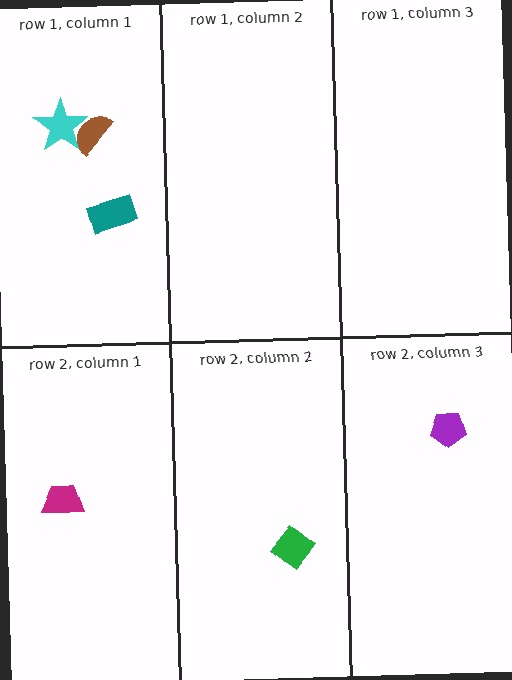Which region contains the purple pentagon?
The row 2, column 3 region.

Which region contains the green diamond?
The row 2, column 2 region.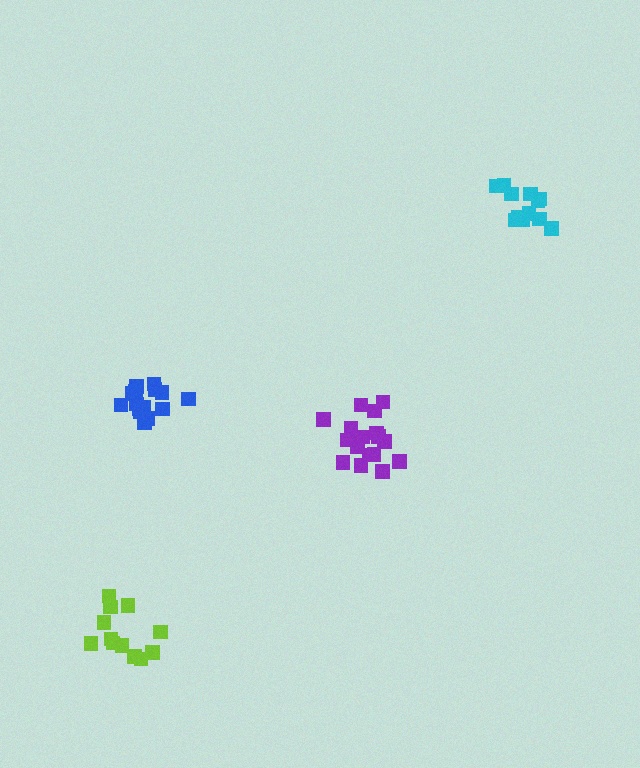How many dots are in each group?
Group 1: 17 dots, Group 2: 15 dots, Group 3: 12 dots, Group 4: 12 dots (56 total).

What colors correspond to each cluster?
The clusters are colored: purple, blue, lime, cyan.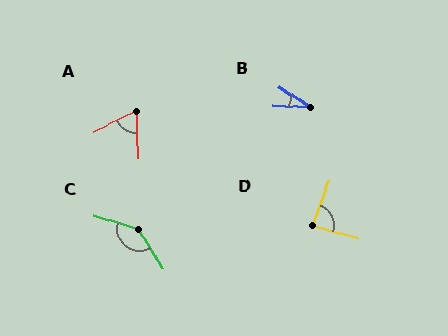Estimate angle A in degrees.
Approximately 65 degrees.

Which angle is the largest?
C, at approximately 139 degrees.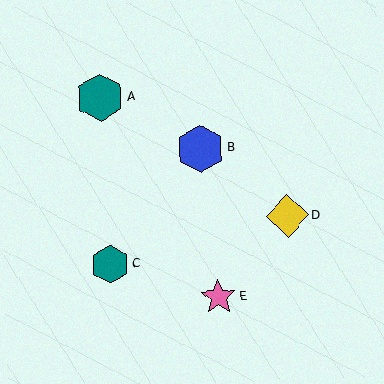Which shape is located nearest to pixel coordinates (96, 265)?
The teal hexagon (labeled C) at (110, 264) is nearest to that location.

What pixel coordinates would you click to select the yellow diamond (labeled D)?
Click at (287, 216) to select the yellow diamond D.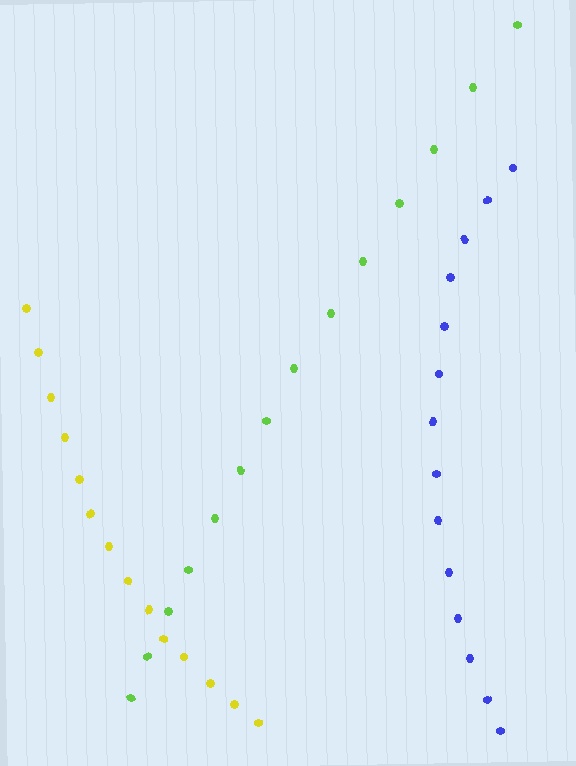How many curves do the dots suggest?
There are 3 distinct paths.